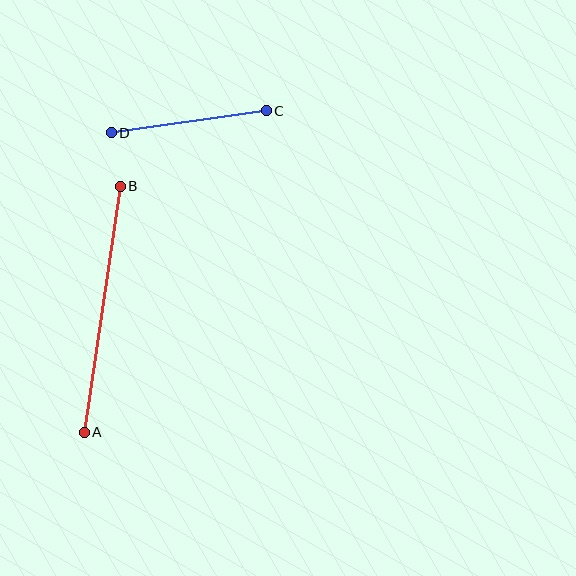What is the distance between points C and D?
The distance is approximately 157 pixels.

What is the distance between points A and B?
The distance is approximately 249 pixels.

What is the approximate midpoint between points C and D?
The midpoint is at approximately (189, 122) pixels.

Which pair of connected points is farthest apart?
Points A and B are farthest apart.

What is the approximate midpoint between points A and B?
The midpoint is at approximately (102, 309) pixels.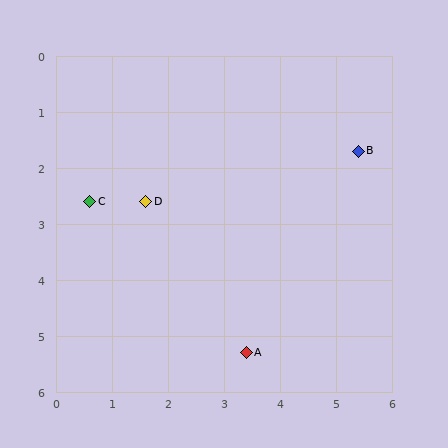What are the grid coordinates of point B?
Point B is at approximately (5.4, 1.7).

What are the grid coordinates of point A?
Point A is at approximately (3.4, 5.3).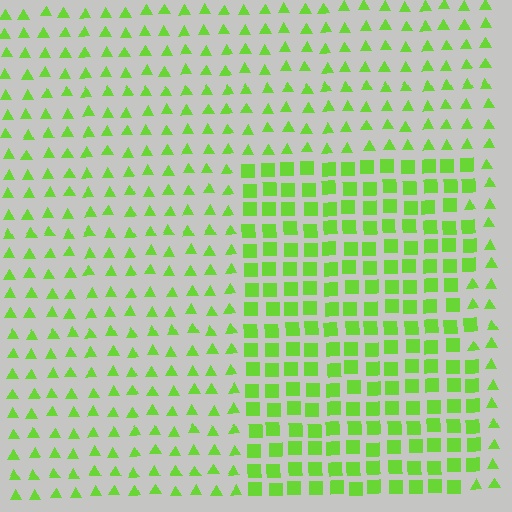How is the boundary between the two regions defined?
The boundary is defined by a change in element shape: squares inside vs. triangles outside. All elements share the same color and spacing.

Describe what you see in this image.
The image is filled with small lime elements arranged in a uniform grid. A rectangle-shaped region contains squares, while the surrounding area contains triangles. The boundary is defined purely by the change in element shape.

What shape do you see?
I see a rectangle.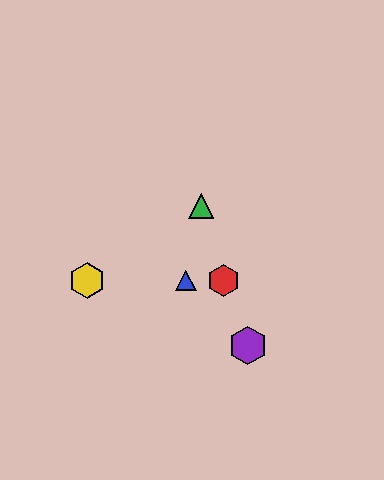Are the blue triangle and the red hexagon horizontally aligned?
Yes, both are at y≈280.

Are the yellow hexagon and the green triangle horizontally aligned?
No, the yellow hexagon is at y≈280 and the green triangle is at y≈206.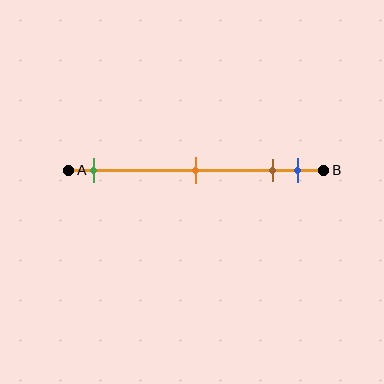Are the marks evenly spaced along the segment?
No, the marks are not evenly spaced.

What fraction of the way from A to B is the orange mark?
The orange mark is approximately 50% (0.5) of the way from A to B.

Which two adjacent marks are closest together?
The brown and blue marks are the closest adjacent pair.